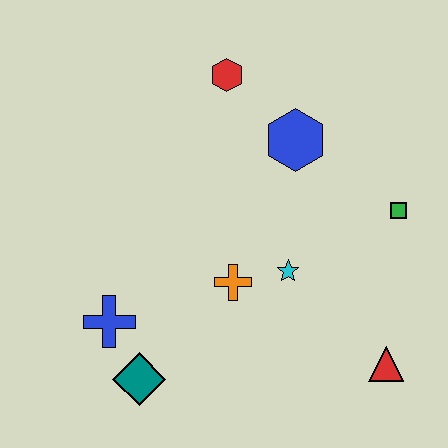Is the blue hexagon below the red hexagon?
Yes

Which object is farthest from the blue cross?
The green square is farthest from the blue cross.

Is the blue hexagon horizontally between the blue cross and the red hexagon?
No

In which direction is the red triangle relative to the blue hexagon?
The red triangle is below the blue hexagon.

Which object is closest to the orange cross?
The cyan star is closest to the orange cross.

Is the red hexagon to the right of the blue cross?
Yes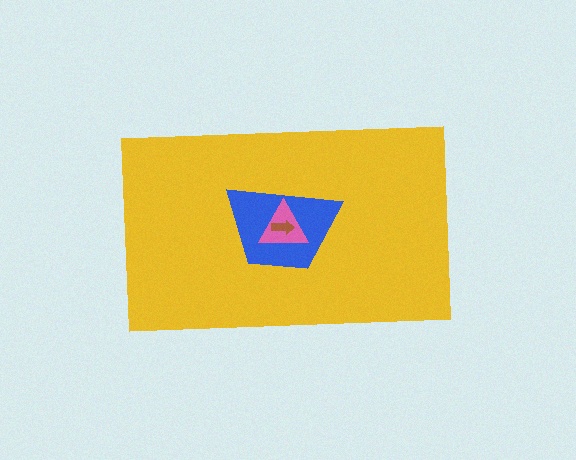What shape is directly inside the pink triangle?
The brown arrow.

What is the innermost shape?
The brown arrow.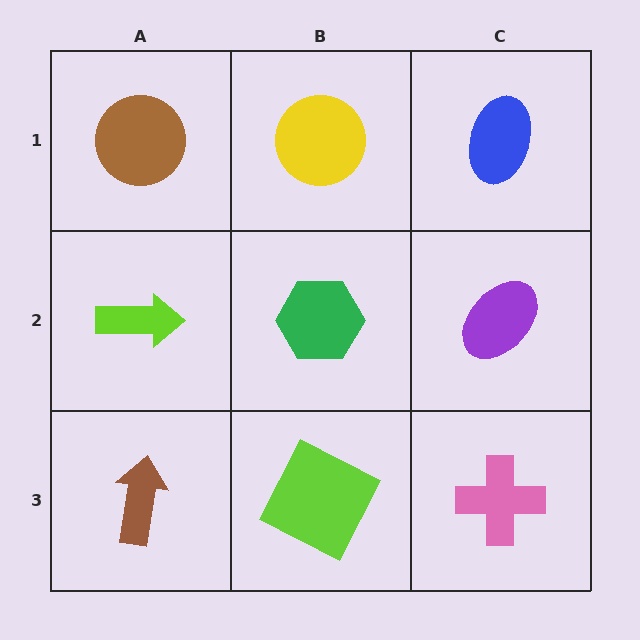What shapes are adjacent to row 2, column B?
A yellow circle (row 1, column B), a lime square (row 3, column B), a lime arrow (row 2, column A), a purple ellipse (row 2, column C).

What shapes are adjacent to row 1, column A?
A lime arrow (row 2, column A), a yellow circle (row 1, column B).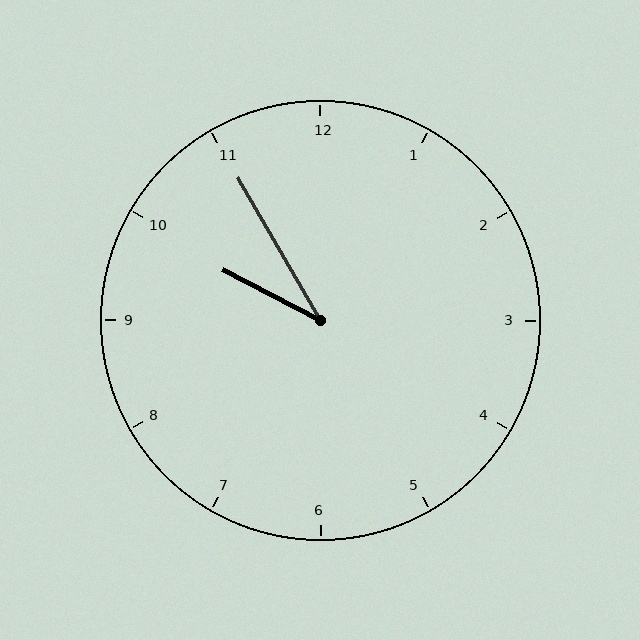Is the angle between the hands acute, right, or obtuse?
It is acute.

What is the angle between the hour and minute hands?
Approximately 32 degrees.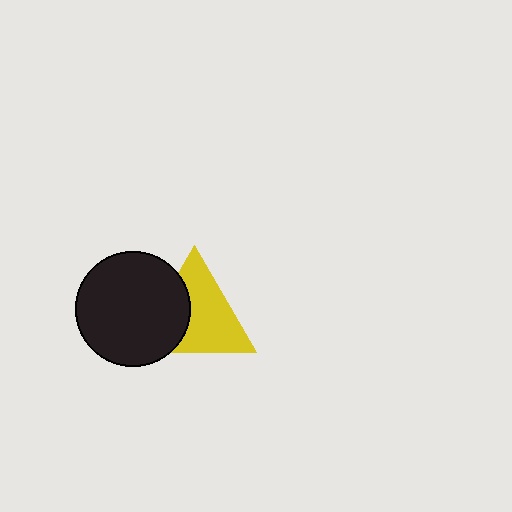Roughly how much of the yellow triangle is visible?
About half of it is visible (roughly 64%).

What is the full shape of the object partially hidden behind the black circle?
The partially hidden object is a yellow triangle.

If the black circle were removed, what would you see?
You would see the complete yellow triangle.